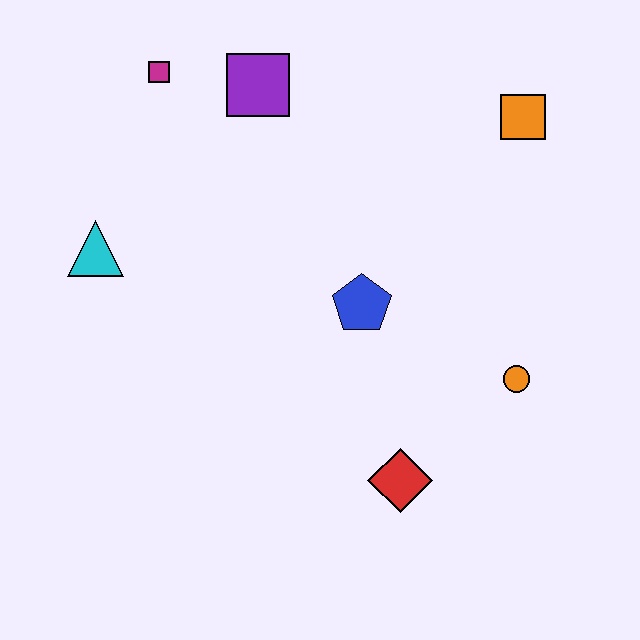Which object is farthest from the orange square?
The cyan triangle is farthest from the orange square.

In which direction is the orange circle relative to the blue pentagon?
The orange circle is to the right of the blue pentagon.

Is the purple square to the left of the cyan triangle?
No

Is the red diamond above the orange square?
No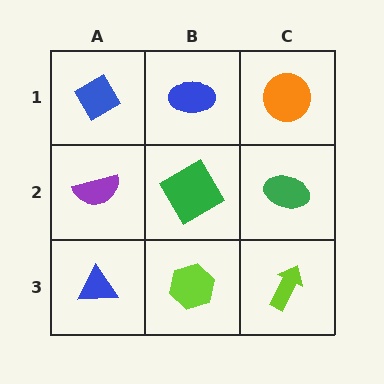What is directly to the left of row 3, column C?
A lime hexagon.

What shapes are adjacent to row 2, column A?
A blue diamond (row 1, column A), a blue triangle (row 3, column A), a green square (row 2, column B).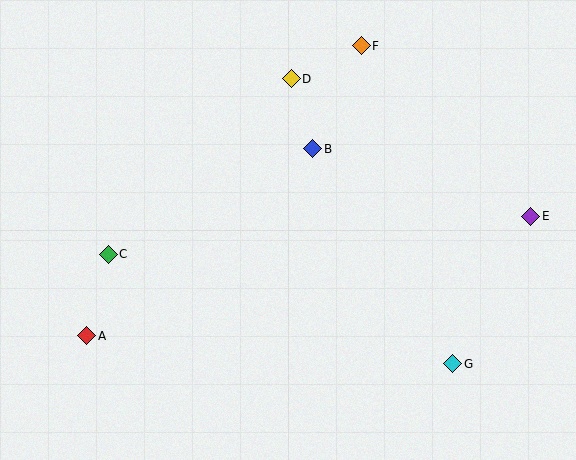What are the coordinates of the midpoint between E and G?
The midpoint between E and G is at (492, 290).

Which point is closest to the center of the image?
Point B at (313, 149) is closest to the center.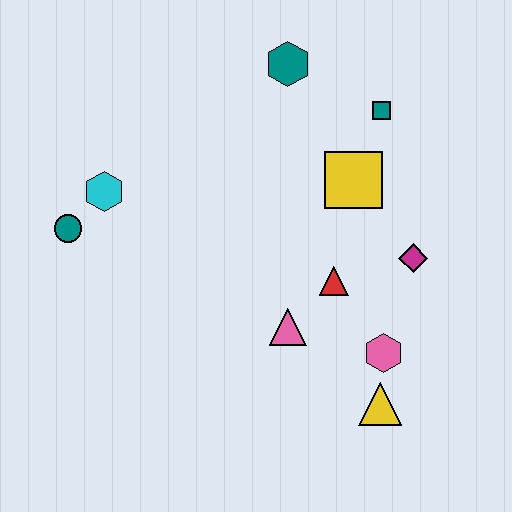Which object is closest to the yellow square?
The teal square is closest to the yellow square.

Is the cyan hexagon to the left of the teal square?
Yes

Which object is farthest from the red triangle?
The teal circle is farthest from the red triangle.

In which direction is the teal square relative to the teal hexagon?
The teal square is to the right of the teal hexagon.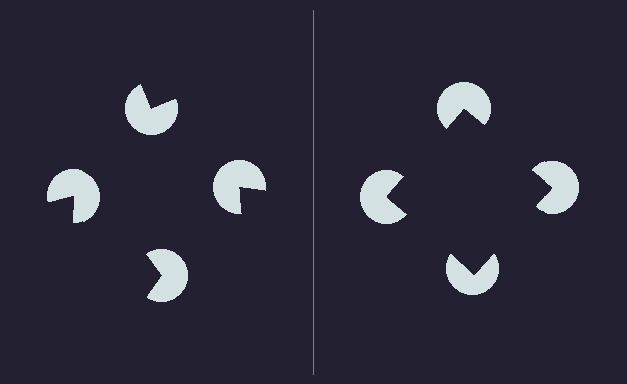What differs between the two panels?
The pac-man discs are positioned identically on both sides; only the wedge orientations differ. On the right they align to a square; on the left they are misaligned.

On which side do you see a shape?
An illusory square appears on the right side. On the left side the wedge cuts are rotated, so no coherent shape forms.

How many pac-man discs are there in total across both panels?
8 — 4 on each side.